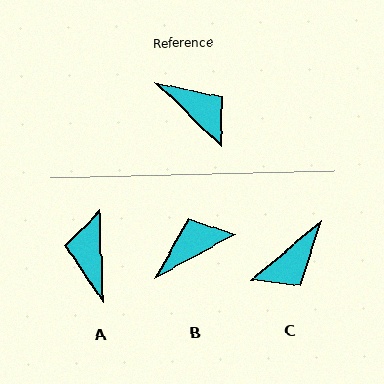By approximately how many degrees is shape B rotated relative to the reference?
Approximately 72 degrees counter-clockwise.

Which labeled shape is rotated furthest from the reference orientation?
A, about 136 degrees away.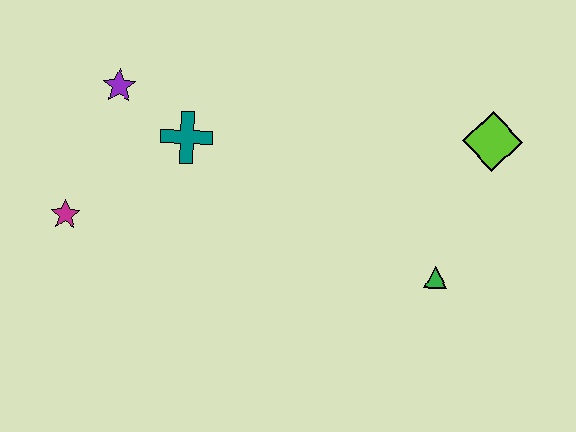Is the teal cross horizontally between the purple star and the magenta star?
No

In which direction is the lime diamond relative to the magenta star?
The lime diamond is to the right of the magenta star.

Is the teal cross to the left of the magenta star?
No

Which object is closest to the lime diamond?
The green triangle is closest to the lime diamond.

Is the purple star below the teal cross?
No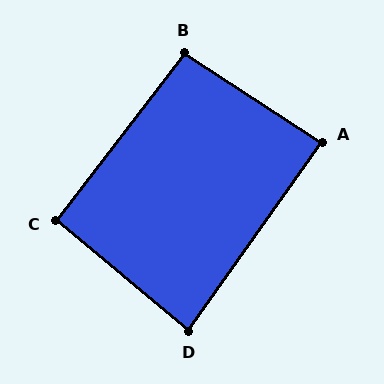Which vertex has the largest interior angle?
B, at approximately 94 degrees.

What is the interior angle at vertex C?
Approximately 92 degrees (approximately right).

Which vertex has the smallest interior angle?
D, at approximately 86 degrees.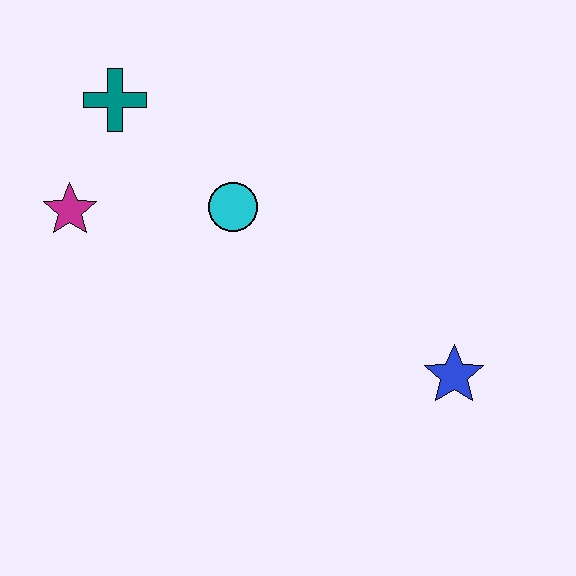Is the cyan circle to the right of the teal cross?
Yes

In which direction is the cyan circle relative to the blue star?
The cyan circle is to the left of the blue star.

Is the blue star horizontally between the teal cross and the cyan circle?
No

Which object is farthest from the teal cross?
The blue star is farthest from the teal cross.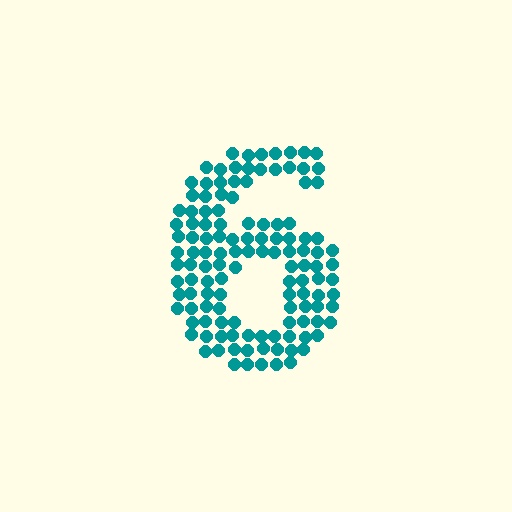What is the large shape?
The large shape is the digit 6.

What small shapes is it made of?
It is made of small circles.